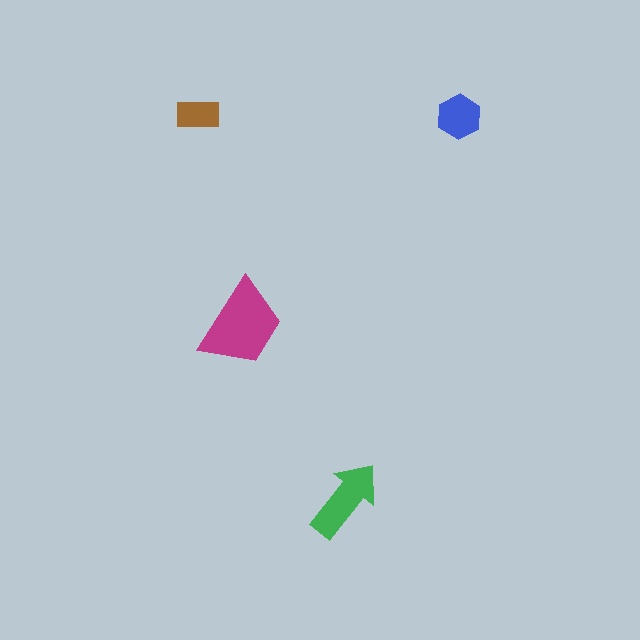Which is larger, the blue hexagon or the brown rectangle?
The blue hexagon.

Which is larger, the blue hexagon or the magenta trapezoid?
The magenta trapezoid.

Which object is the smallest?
The brown rectangle.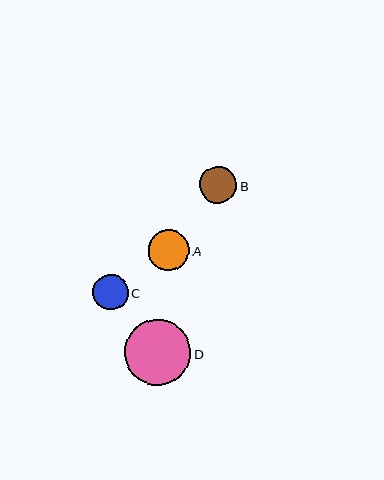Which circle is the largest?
Circle D is the largest with a size of approximately 66 pixels.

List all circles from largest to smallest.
From largest to smallest: D, A, B, C.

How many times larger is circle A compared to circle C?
Circle A is approximately 1.2 times the size of circle C.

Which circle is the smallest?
Circle C is the smallest with a size of approximately 36 pixels.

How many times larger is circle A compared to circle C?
Circle A is approximately 1.2 times the size of circle C.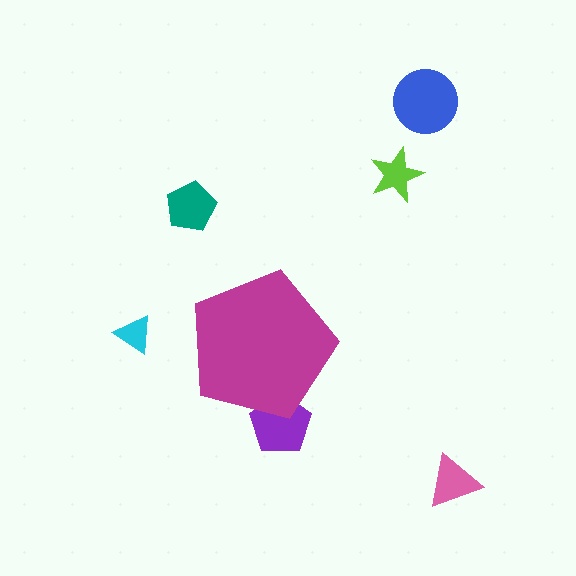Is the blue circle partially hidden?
No, the blue circle is fully visible.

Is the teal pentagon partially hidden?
No, the teal pentagon is fully visible.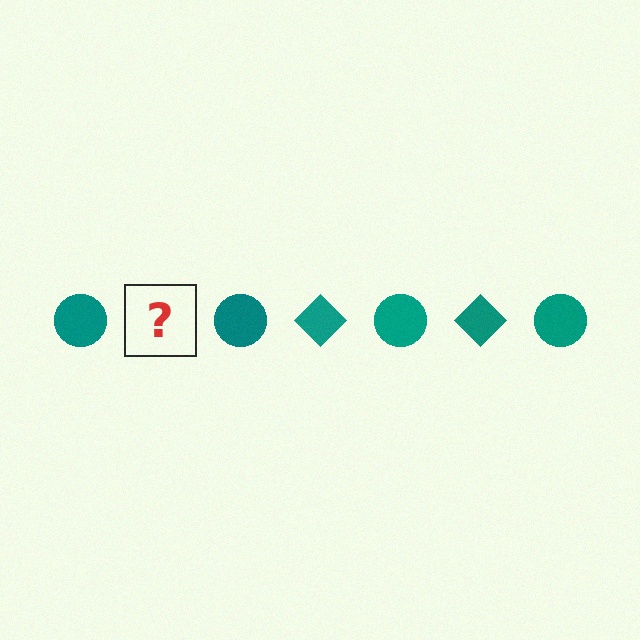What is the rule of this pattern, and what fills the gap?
The rule is that the pattern cycles through circle, diamond shapes in teal. The gap should be filled with a teal diamond.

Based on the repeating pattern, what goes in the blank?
The blank should be a teal diamond.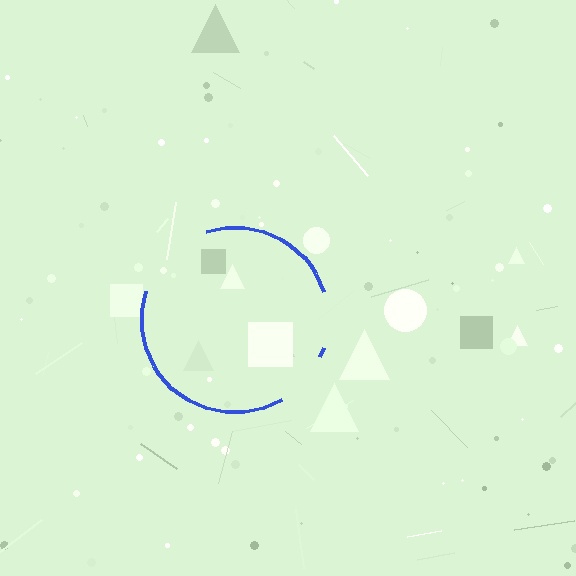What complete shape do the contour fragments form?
The contour fragments form a circle.